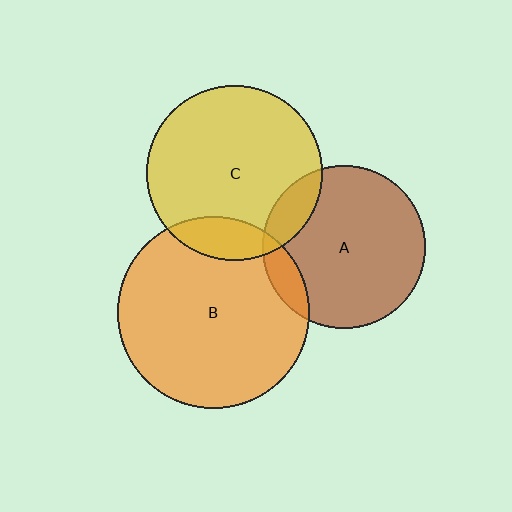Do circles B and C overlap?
Yes.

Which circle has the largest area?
Circle B (orange).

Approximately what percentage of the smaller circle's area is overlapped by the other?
Approximately 15%.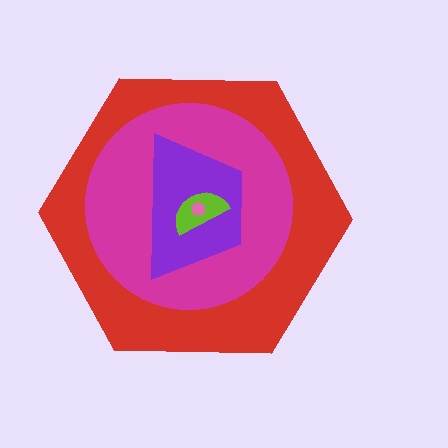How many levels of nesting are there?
5.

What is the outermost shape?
The red hexagon.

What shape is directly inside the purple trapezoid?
The lime semicircle.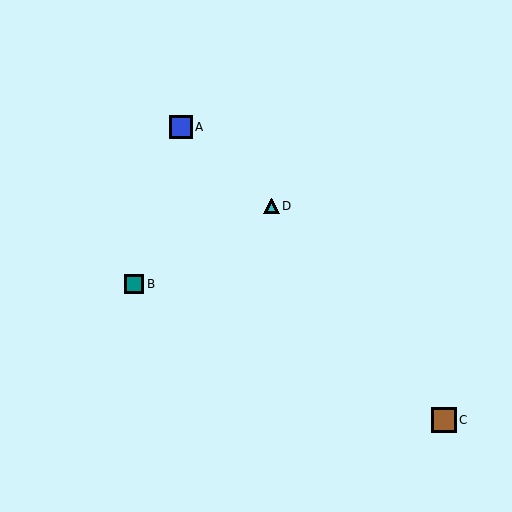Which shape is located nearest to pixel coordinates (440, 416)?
The brown square (labeled C) at (444, 420) is nearest to that location.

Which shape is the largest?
The brown square (labeled C) is the largest.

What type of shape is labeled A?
Shape A is a blue square.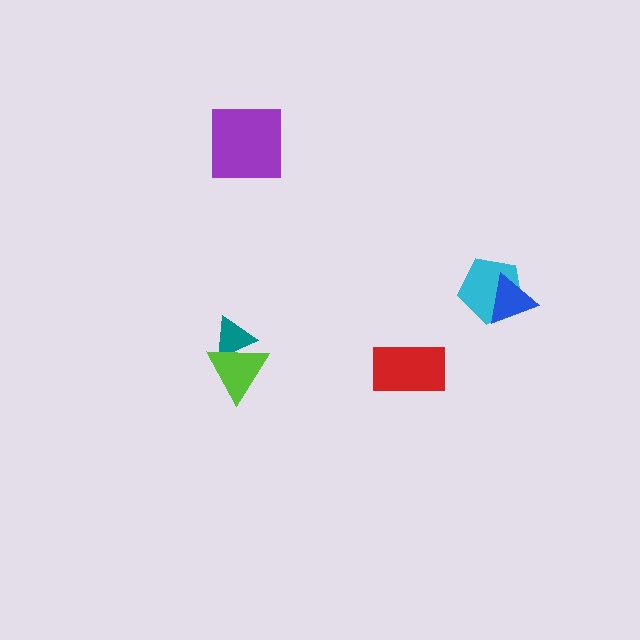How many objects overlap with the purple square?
0 objects overlap with the purple square.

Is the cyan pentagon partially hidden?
Yes, it is partially covered by another shape.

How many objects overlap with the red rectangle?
0 objects overlap with the red rectangle.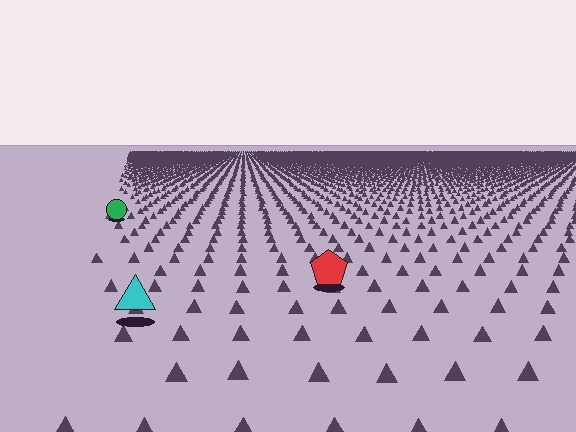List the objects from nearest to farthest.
From nearest to farthest: the cyan triangle, the red pentagon, the green circle.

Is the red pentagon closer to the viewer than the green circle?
Yes. The red pentagon is closer — you can tell from the texture gradient: the ground texture is coarser near it.